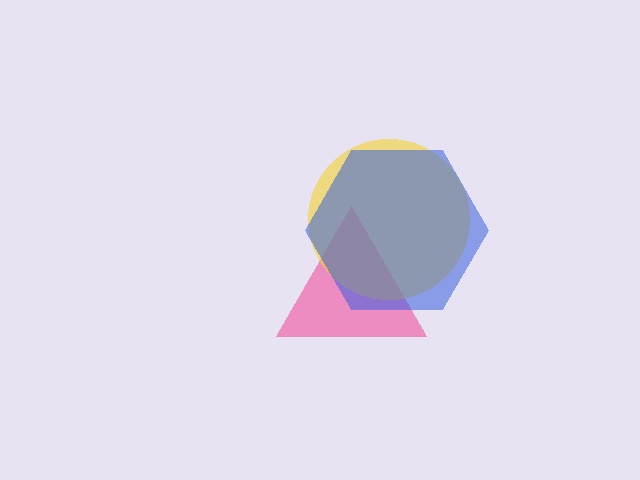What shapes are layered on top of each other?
The layered shapes are: a pink triangle, a yellow circle, a blue hexagon.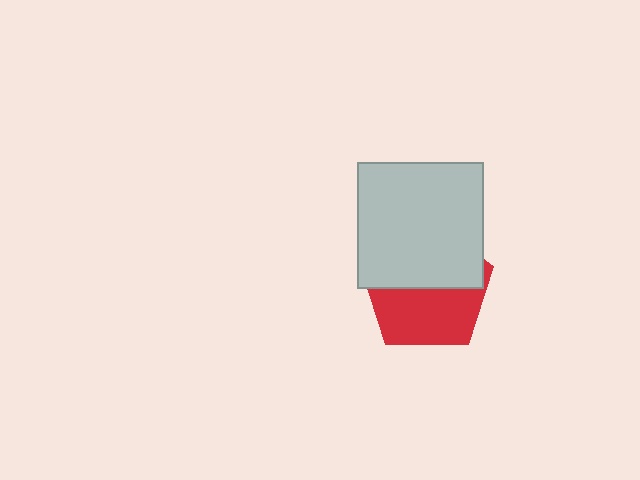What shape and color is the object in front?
The object in front is a light gray square.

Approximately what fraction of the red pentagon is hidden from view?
Roughly 51% of the red pentagon is hidden behind the light gray square.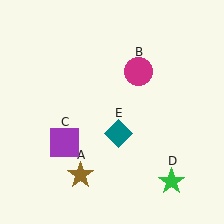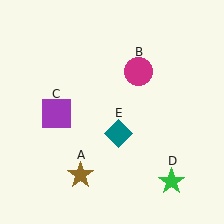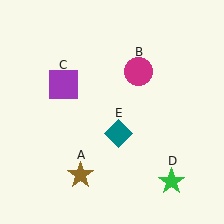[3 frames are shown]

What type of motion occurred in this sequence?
The purple square (object C) rotated clockwise around the center of the scene.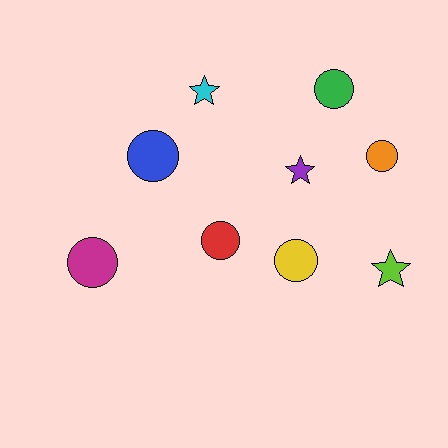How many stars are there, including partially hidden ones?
There are 3 stars.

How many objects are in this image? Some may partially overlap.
There are 9 objects.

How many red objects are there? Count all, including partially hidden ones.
There is 1 red object.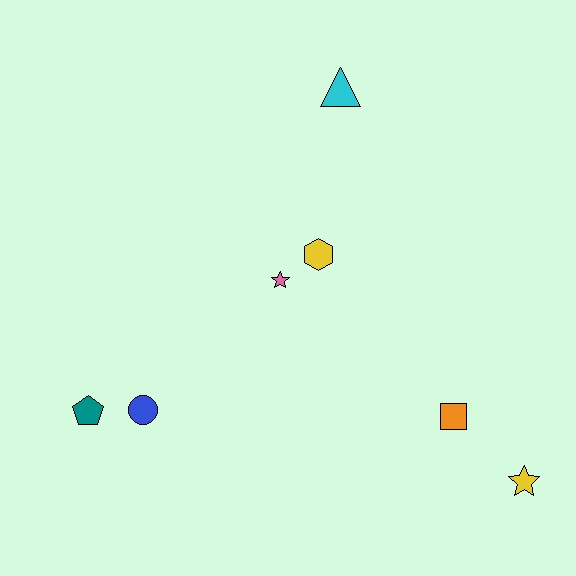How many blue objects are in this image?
There is 1 blue object.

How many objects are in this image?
There are 7 objects.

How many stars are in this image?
There are 2 stars.